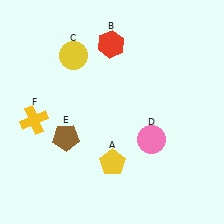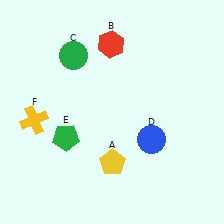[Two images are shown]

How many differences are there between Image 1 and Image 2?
There are 3 differences between the two images.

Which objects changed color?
C changed from yellow to green. D changed from pink to blue. E changed from brown to green.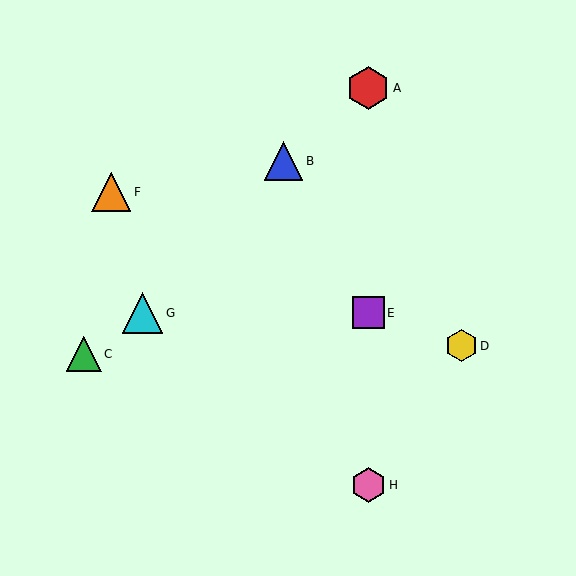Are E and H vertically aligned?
Yes, both are at x≈368.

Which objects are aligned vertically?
Objects A, E, H are aligned vertically.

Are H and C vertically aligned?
No, H is at x≈368 and C is at x≈84.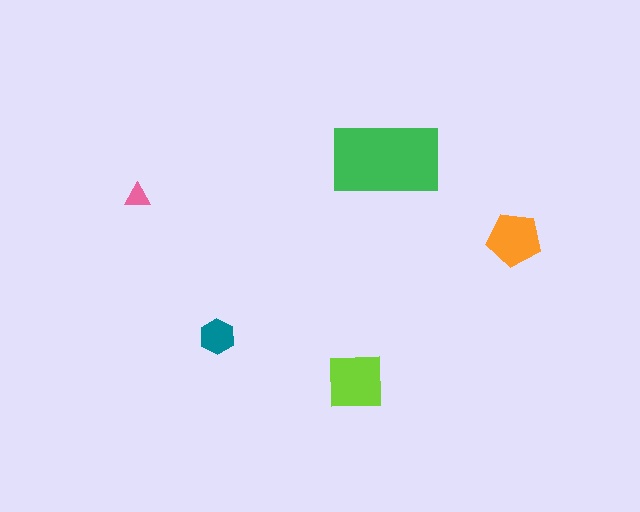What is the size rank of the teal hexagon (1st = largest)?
4th.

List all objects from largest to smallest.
The green rectangle, the lime square, the orange pentagon, the teal hexagon, the pink triangle.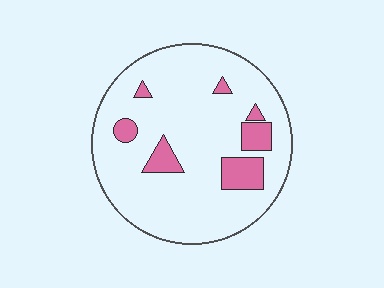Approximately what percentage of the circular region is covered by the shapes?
Approximately 15%.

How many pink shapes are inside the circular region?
7.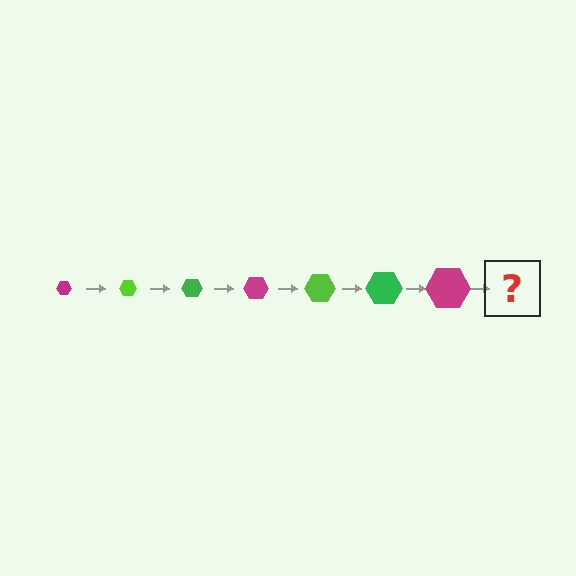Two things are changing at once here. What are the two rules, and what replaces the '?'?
The two rules are that the hexagon grows larger each step and the color cycles through magenta, lime, and green. The '?' should be a lime hexagon, larger than the previous one.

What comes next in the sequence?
The next element should be a lime hexagon, larger than the previous one.